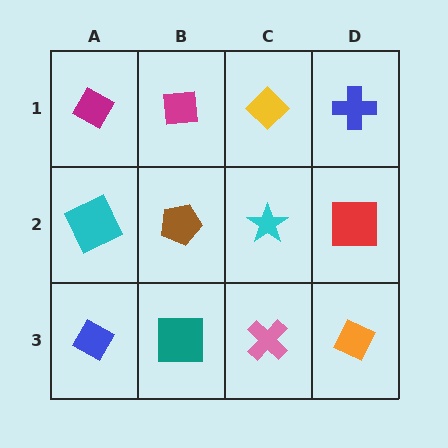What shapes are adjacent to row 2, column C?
A yellow diamond (row 1, column C), a pink cross (row 3, column C), a brown pentagon (row 2, column B), a red square (row 2, column D).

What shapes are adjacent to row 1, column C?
A cyan star (row 2, column C), a magenta square (row 1, column B), a blue cross (row 1, column D).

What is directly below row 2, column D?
An orange diamond.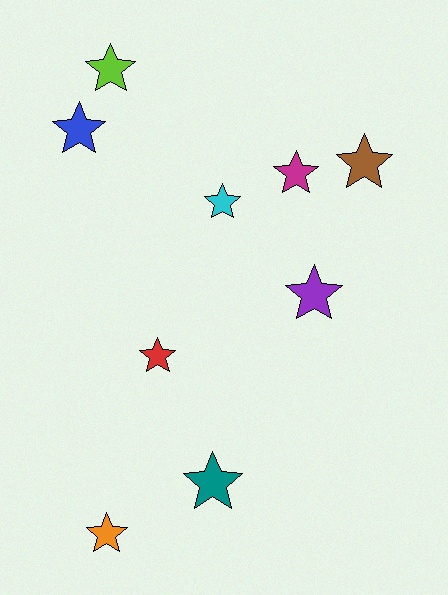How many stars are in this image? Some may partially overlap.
There are 9 stars.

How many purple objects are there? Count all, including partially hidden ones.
There is 1 purple object.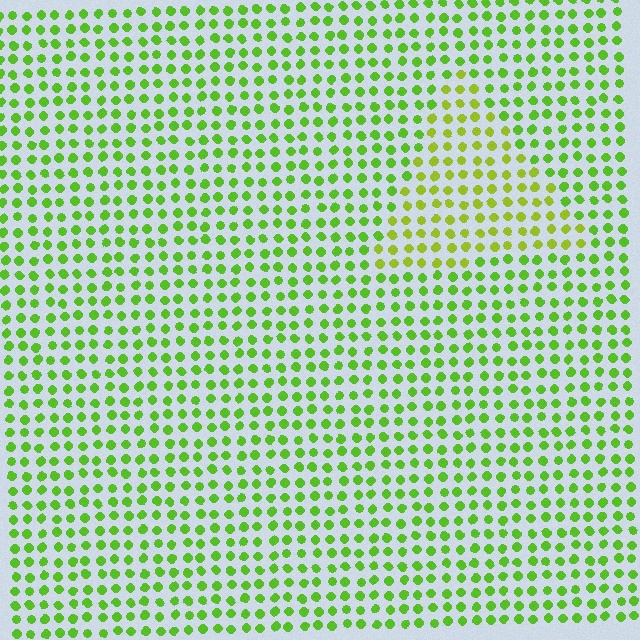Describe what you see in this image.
The image is filled with small lime elements in a uniform arrangement. A triangle-shaped region is visible where the elements are tinted to a slightly different hue, forming a subtle color boundary.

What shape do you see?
I see a triangle.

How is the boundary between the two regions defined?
The boundary is defined purely by a slight shift in hue (about 25 degrees). Spacing, size, and orientation are identical on both sides.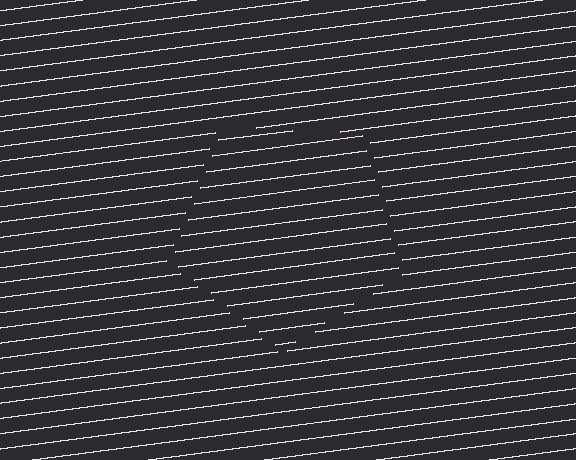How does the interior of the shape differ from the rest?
The interior of the shape contains the same grating, shifted by half a period — the contour is defined by the phase discontinuity where line-ends from the inner and outer gratings abut.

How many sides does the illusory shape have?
5 sides — the line-ends trace a pentagon.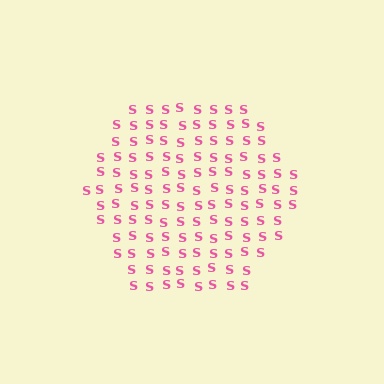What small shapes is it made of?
It is made of small letter S's.